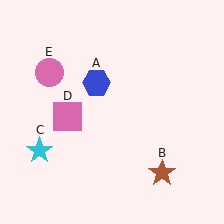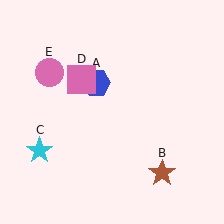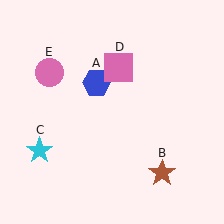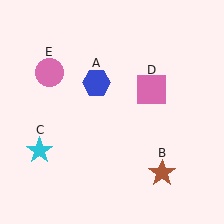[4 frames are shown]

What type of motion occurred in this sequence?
The pink square (object D) rotated clockwise around the center of the scene.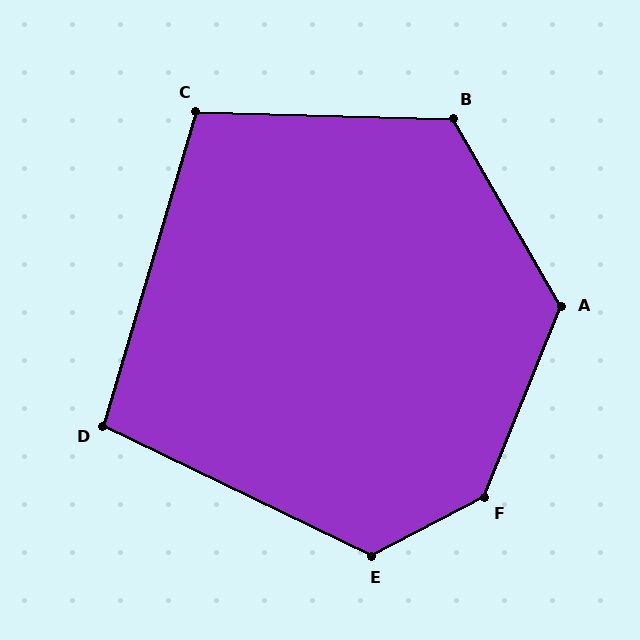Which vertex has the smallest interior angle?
D, at approximately 99 degrees.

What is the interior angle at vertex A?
Approximately 128 degrees (obtuse).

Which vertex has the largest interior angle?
F, at approximately 140 degrees.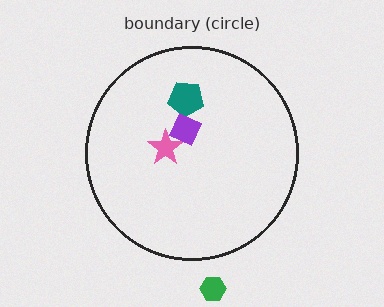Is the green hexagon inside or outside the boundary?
Outside.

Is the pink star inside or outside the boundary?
Inside.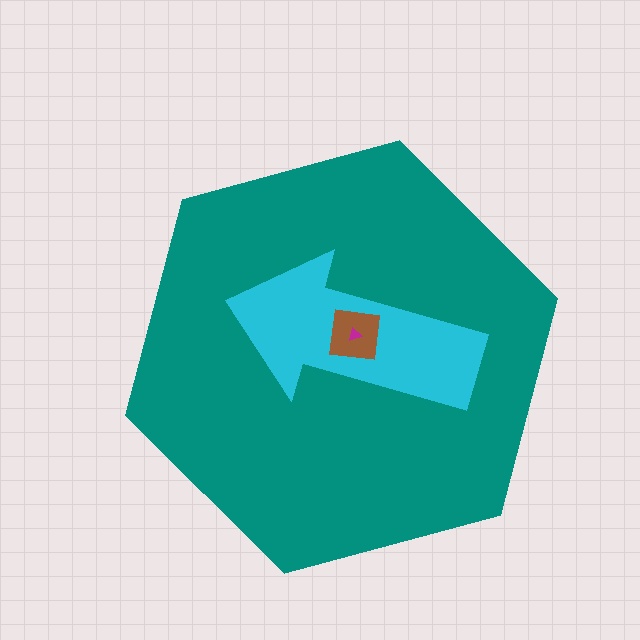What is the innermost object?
The magenta triangle.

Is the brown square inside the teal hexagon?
Yes.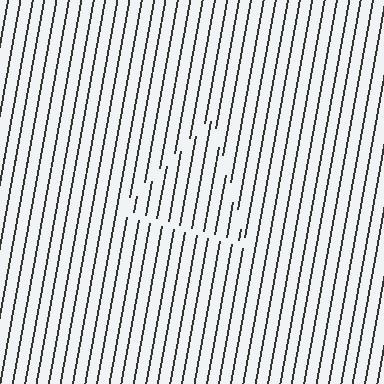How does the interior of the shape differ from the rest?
The interior of the shape contains the same grating, shifted by half a period — the contour is defined by the phase discontinuity where line-ends from the inner and outer gratings abut.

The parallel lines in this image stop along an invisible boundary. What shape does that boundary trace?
An illusory triangle. The interior of the shape contains the same grating, shifted by half a period — the contour is defined by the phase discontinuity where line-ends from the inner and outer gratings abut.